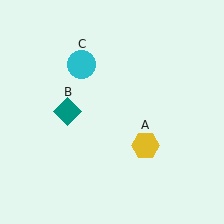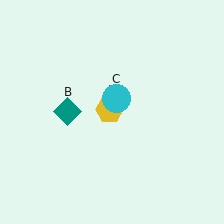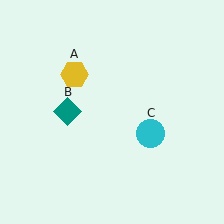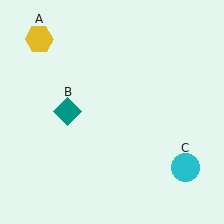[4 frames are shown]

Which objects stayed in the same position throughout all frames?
Teal diamond (object B) remained stationary.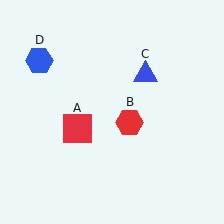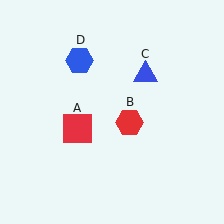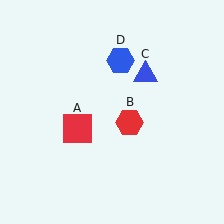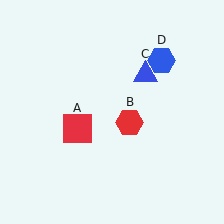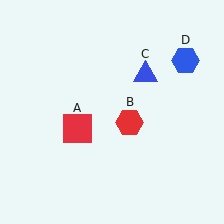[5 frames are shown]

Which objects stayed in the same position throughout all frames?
Red square (object A) and red hexagon (object B) and blue triangle (object C) remained stationary.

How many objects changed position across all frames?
1 object changed position: blue hexagon (object D).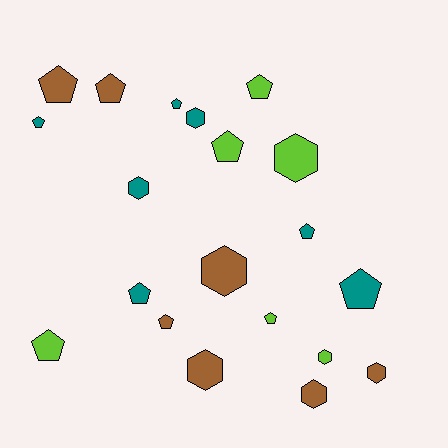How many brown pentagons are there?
There are 3 brown pentagons.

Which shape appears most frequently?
Pentagon, with 12 objects.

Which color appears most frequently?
Teal, with 7 objects.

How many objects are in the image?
There are 20 objects.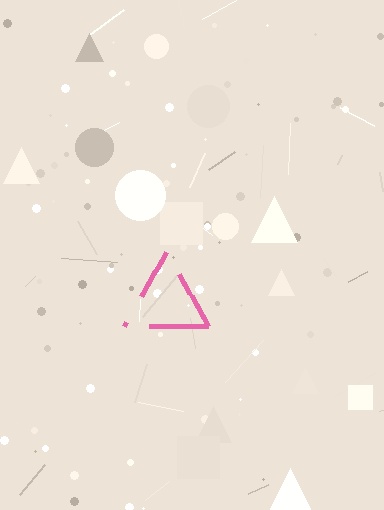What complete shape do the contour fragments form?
The contour fragments form a triangle.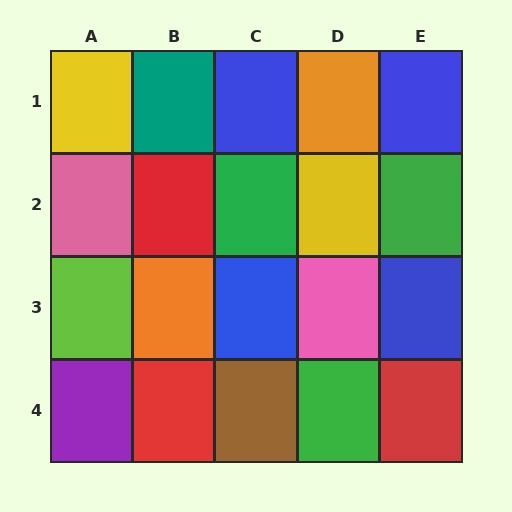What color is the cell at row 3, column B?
Orange.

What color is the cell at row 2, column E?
Green.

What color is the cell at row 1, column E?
Blue.